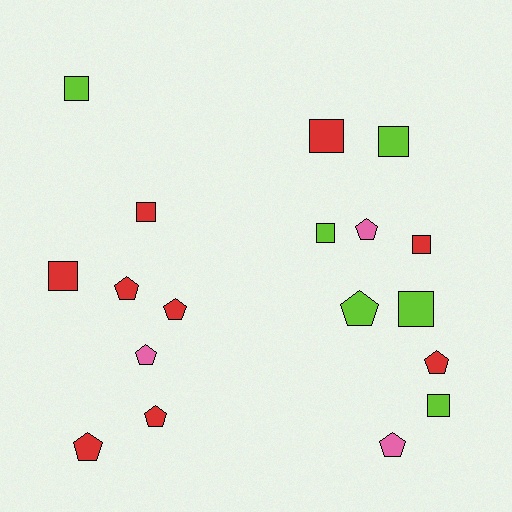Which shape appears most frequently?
Pentagon, with 9 objects.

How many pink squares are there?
There are no pink squares.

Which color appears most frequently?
Red, with 9 objects.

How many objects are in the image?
There are 18 objects.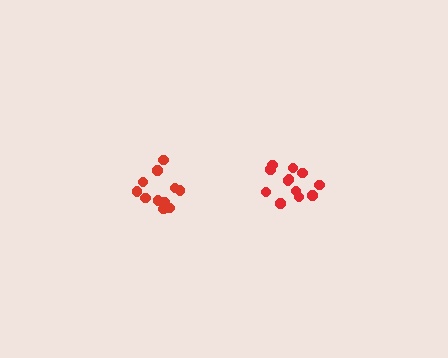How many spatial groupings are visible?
There are 2 spatial groupings.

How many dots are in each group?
Group 1: 12 dots, Group 2: 11 dots (23 total).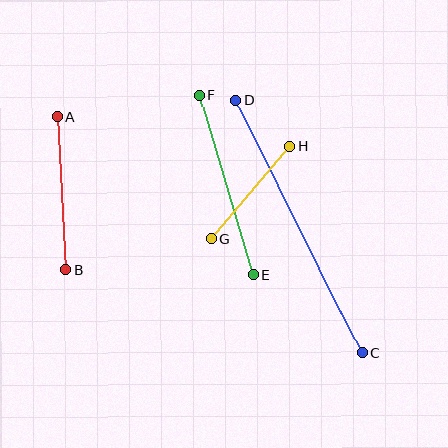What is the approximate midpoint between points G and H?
The midpoint is at approximately (250, 192) pixels.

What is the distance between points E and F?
The distance is approximately 187 pixels.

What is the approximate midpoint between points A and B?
The midpoint is at approximately (61, 193) pixels.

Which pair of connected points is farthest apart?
Points C and D are farthest apart.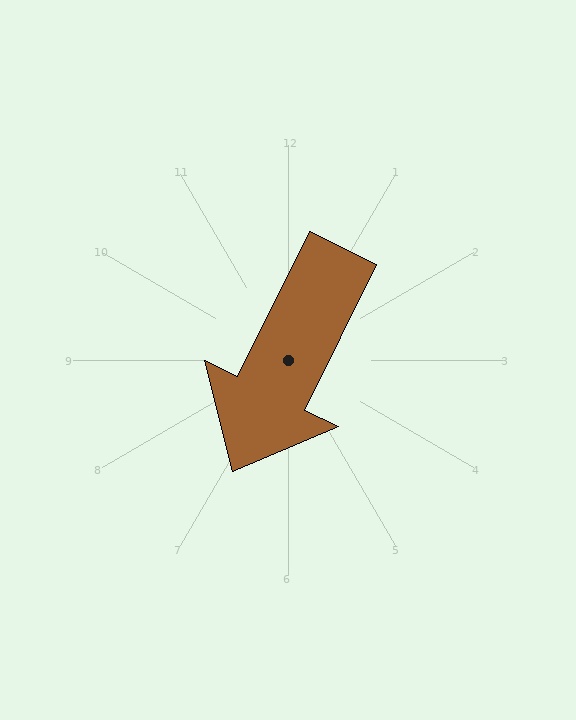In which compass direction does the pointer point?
Southwest.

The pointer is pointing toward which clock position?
Roughly 7 o'clock.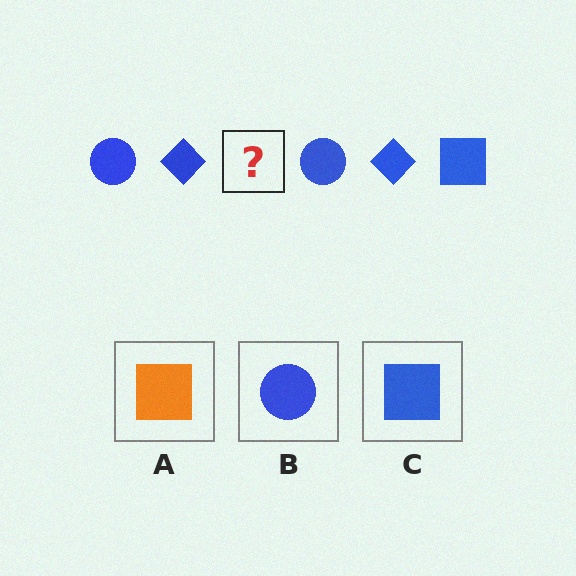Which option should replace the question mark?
Option C.